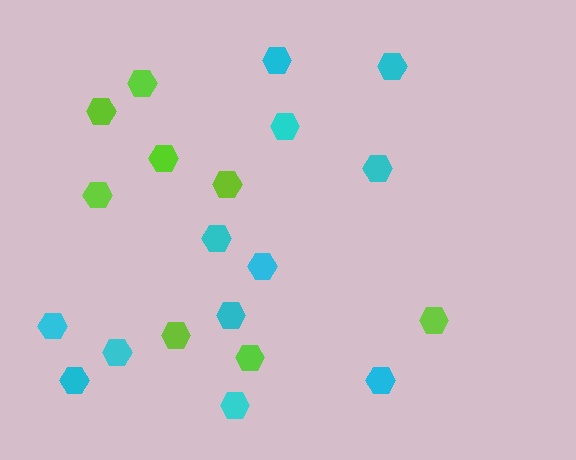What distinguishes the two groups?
There are 2 groups: one group of lime hexagons (8) and one group of cyan hexagons (12).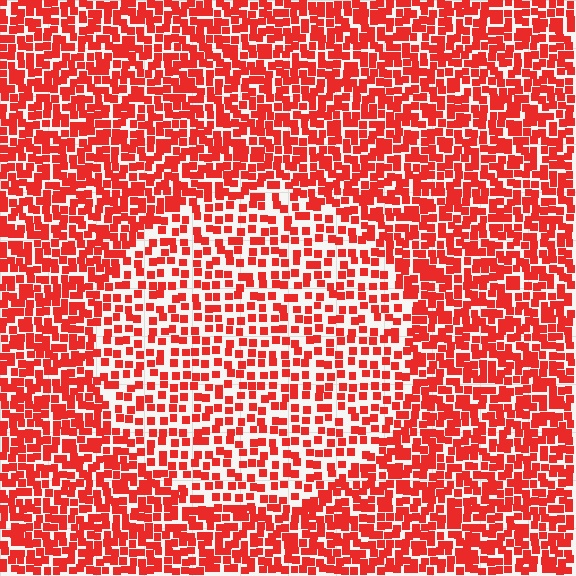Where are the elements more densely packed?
The elements are more densely packed outside the circle boundary.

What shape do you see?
I see a circle.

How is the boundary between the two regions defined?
The boundary is defined by a change in element density (approximately 1.7x ratio). All elements are the same color, size, and shape.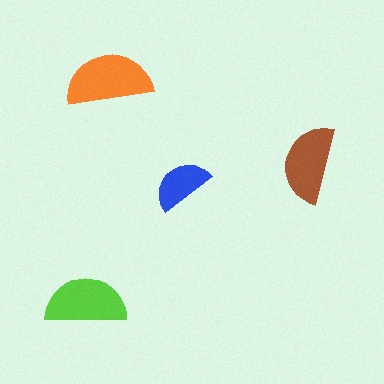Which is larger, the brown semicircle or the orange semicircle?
The orange one.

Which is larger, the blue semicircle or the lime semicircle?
The lime one.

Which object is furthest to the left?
The lime semicircle is leftmost.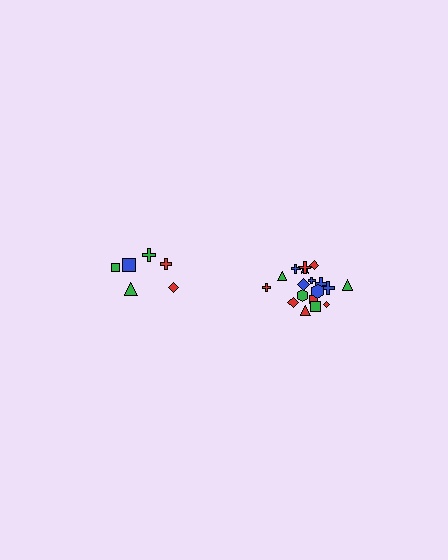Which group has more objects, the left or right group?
The right group.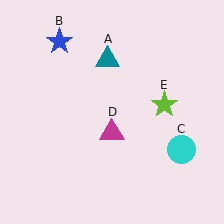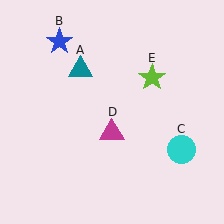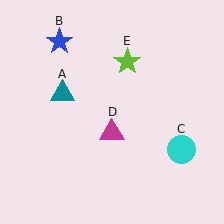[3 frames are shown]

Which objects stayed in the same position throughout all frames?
Blue star (object B) and cyan circle (object C) and magenta triangle (object D) remained stationary.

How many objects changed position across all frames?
2 objects changed position: teal triangle (object A), lime star (object E).